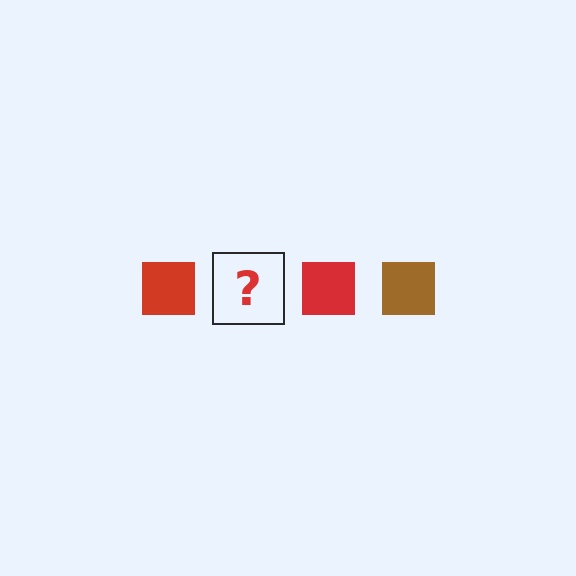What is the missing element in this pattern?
The missing element is a brown square.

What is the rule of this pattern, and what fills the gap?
The rule is that the pattern cycles through red, brown squares. The gap should be filled with a brown square.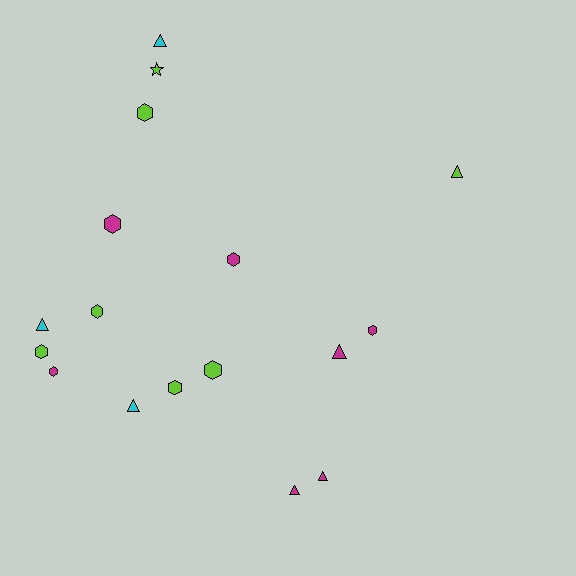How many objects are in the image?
There are 17 objects.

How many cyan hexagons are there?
There are no cyan hexagons.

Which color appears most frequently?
Magenta, with 7 objects.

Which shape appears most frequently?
Hexagon, with 9 objects.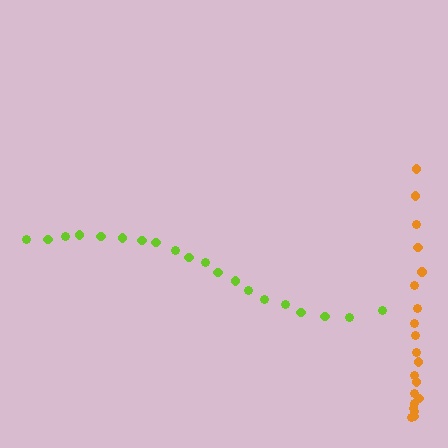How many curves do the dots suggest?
There are 2 distinct paths.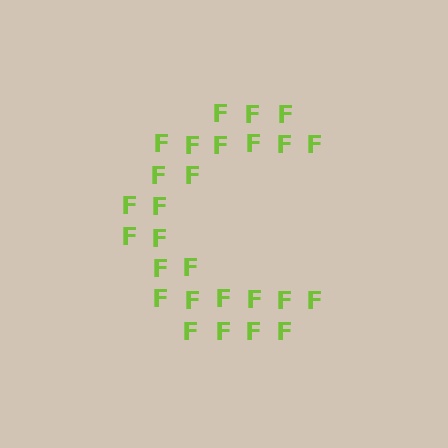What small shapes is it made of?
It is made of small letter F's.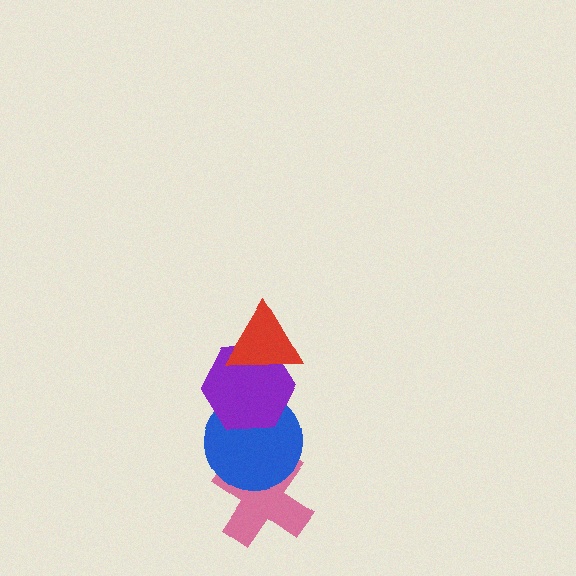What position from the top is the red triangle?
The red triangle is 1st from the top.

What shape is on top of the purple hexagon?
The red triangle is on top of the purple hexagon.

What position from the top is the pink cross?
The pink cross is 4th from the top.